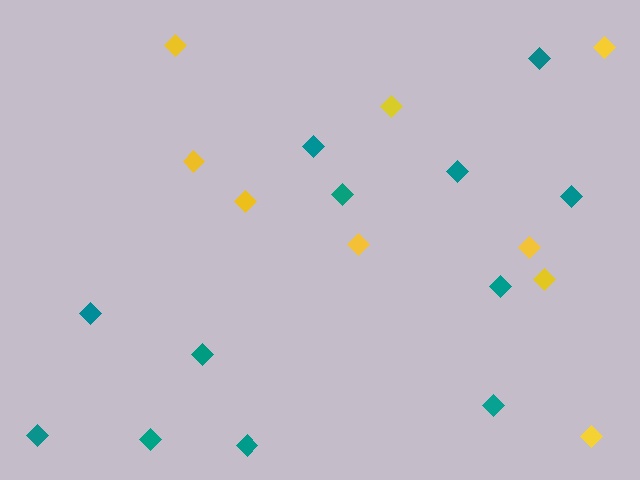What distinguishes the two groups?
There are 2 groups: one group of teal diamonds (12) and one group of yellow diamonds (9).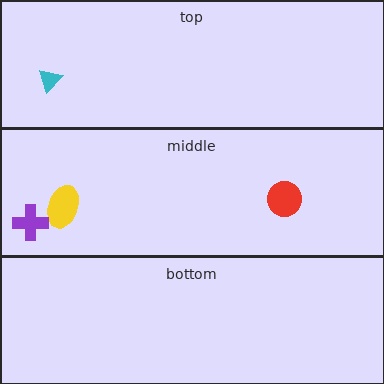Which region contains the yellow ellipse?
The middle region.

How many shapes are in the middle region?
3.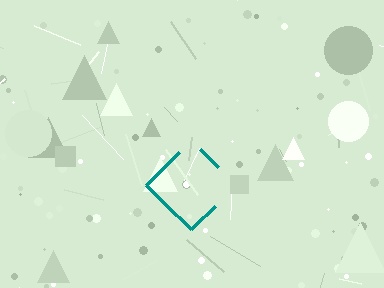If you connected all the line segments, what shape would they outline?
They would outline a diamond.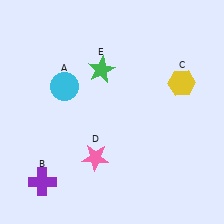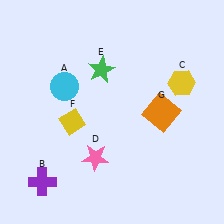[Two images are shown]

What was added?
A yellow diamond (F), an orange square (G) were added in Image 2.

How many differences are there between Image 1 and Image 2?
There are 2 differences between the two images.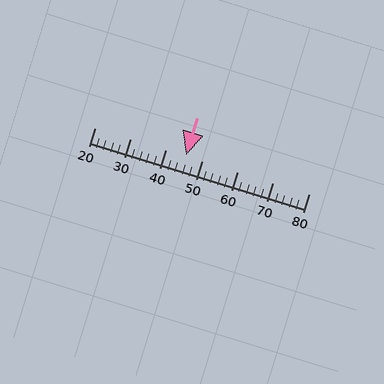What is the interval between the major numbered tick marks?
The major tick marks are spaced 10 units apart.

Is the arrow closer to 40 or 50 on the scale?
The arrow is closer to 50.